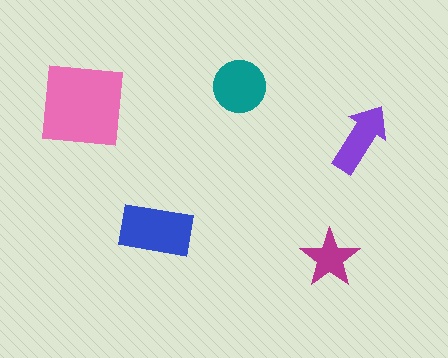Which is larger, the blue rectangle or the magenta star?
The blue rectangle.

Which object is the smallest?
The magenta star.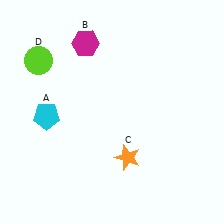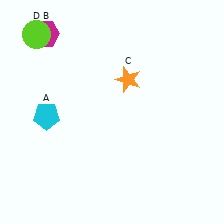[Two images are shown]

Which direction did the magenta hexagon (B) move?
The magenta hexagon (B) moved left.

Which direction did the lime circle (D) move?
The lime circle (D) moved up.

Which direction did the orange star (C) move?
The orange star (C) moved up.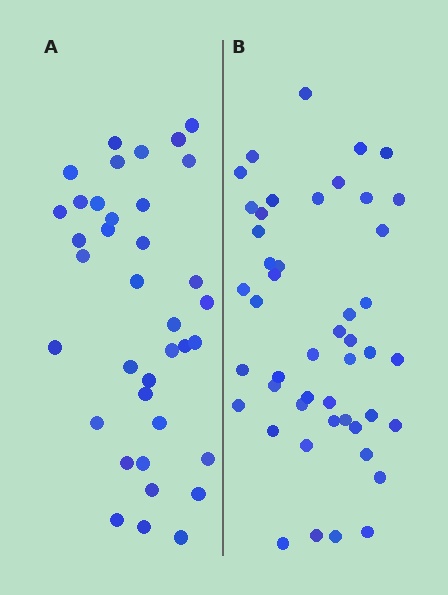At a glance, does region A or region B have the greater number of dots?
Region B (the right region) has more dots.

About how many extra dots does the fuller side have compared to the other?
Region B has roughly 10 or so more dots than region A.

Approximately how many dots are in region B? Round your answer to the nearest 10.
About 50 dots. (The exact count is 47, which rounds to 50.)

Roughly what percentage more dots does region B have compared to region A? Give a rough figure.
About 25% more.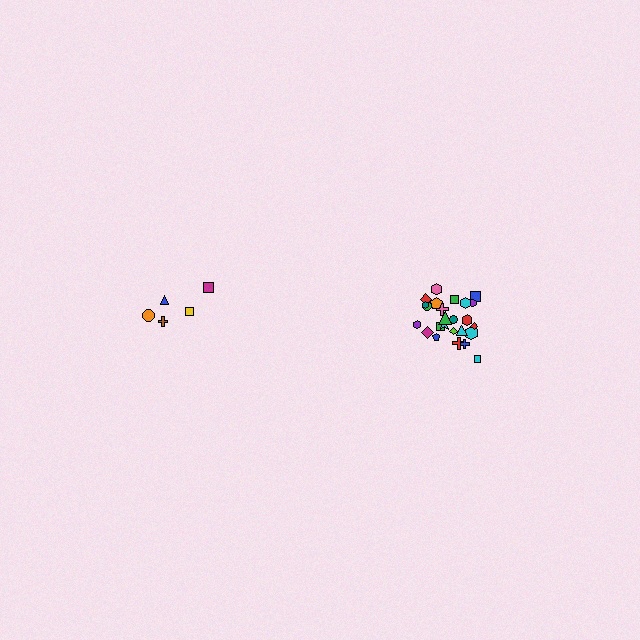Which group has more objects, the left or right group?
The right group.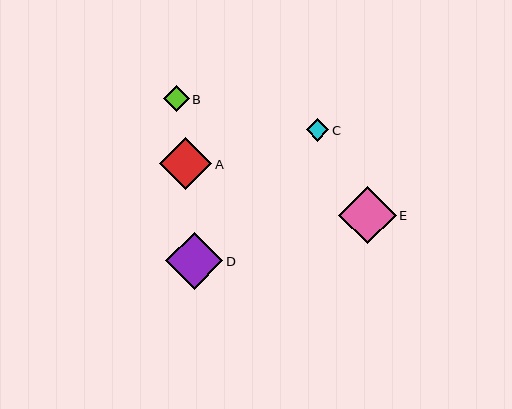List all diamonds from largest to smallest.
From largest to smallest: E, D, A, B, C.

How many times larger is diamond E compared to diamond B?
Diamond E is approximately 2.2 times the size of diamond B.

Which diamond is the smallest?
Diamond C is the smallest with a size of approximately 23 pixels.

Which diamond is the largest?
Diamond E is the largest with a size of approximately 57 pixels.